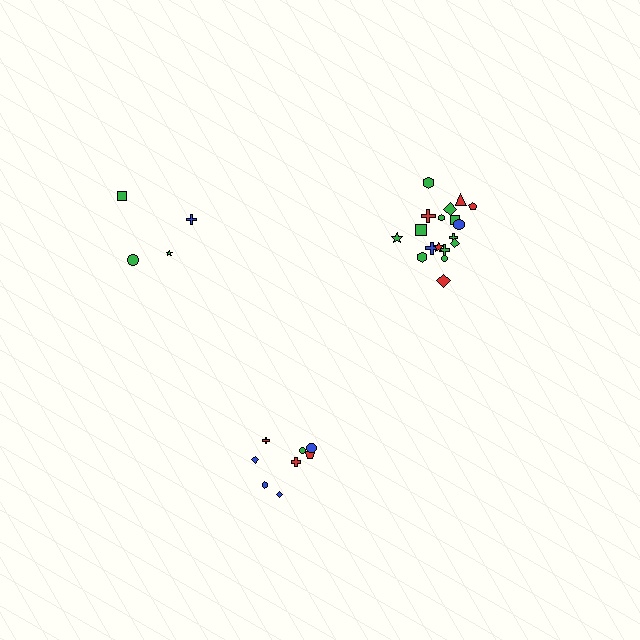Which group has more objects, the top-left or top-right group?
The top-right group.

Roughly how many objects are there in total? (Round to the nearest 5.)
Roughly 30 objects in total.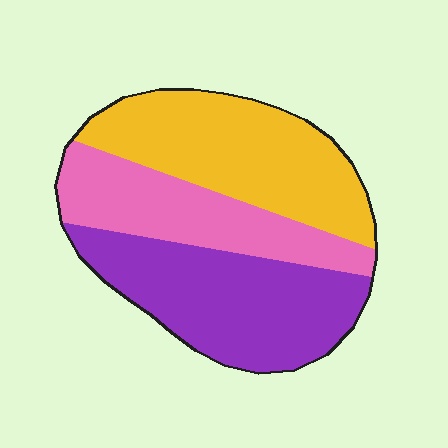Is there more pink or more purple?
Purple.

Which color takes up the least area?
Pink, at roughly 25%.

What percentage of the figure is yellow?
Yellow takes up about three eighths (3/8) of the figure.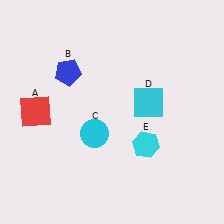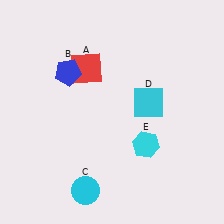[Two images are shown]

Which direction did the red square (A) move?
The red square (A) moved right.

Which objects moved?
The objects that moved are: the red square (A), the cyan circle (C).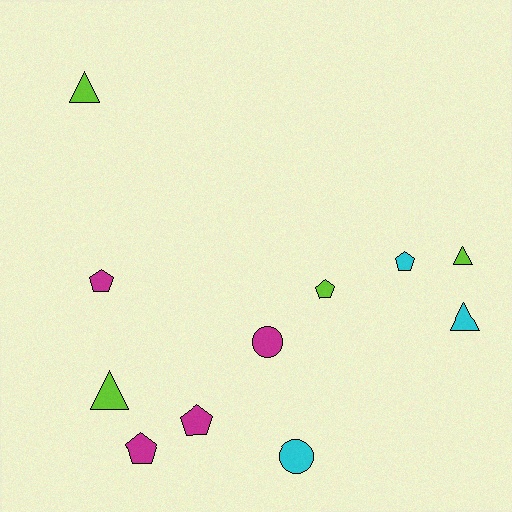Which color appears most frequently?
Magenta, with 4 objects.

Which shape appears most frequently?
Pentagon, with 5 objects.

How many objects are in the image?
There are 11 objects.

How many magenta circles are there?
There is 1 magenta circle.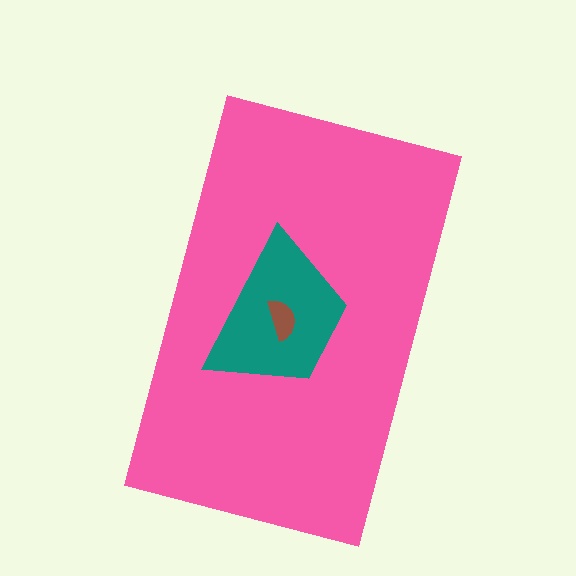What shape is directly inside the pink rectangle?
The teal trapezoid.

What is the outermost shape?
The pink rectangle.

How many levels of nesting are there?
3.